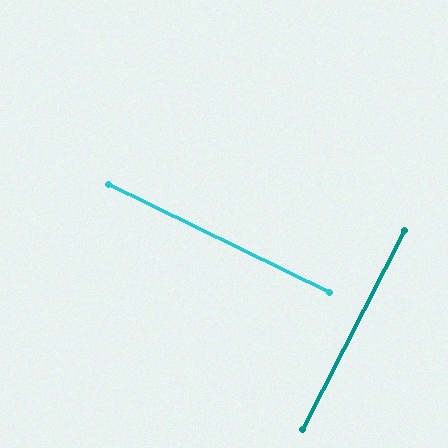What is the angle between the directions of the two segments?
Approximately 89 degrees.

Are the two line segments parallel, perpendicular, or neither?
Perpendicular — they meet at approximately 89°.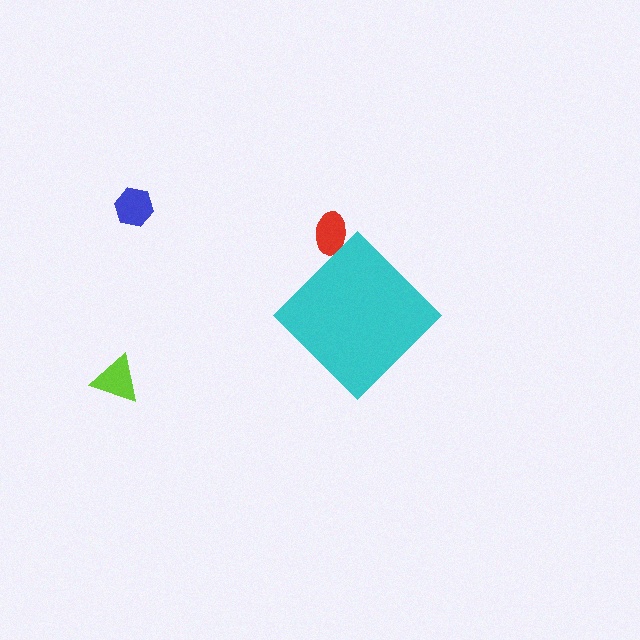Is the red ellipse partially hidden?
Yes, the red ellipse is partially hidden behind the cyan diamond.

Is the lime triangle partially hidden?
No, the lime triangle is fully visible.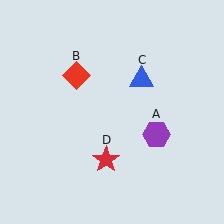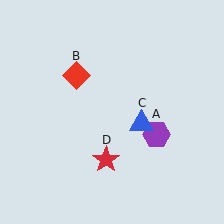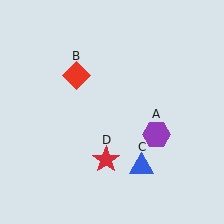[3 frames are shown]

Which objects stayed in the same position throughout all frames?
Purple hexagon (object A) and red diamond (object B) and red star (object D) remained stationary.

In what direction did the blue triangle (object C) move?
The blue triangle (object C) moved down.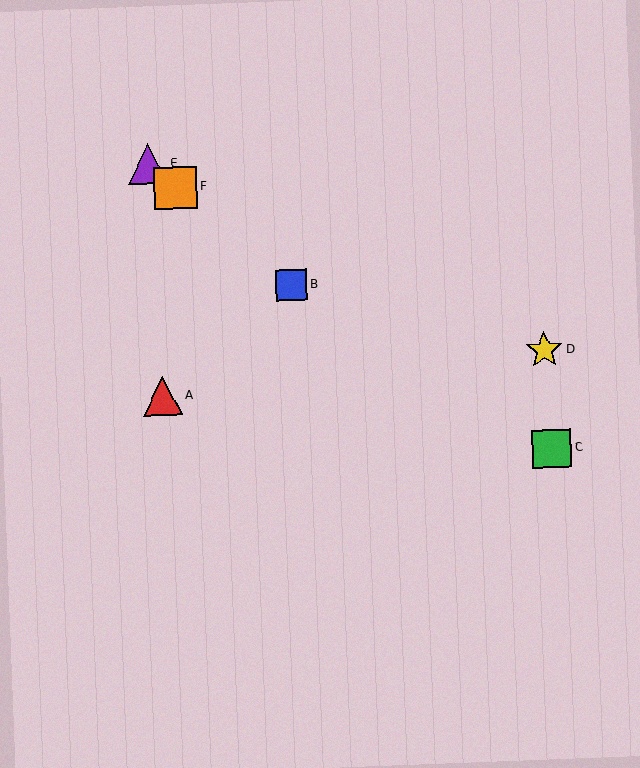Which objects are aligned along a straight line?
Objects B, E, F are aligned along a straight line.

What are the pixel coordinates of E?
Object E is at (148, 164).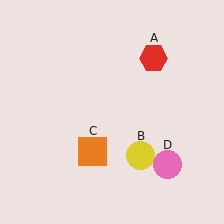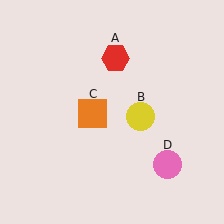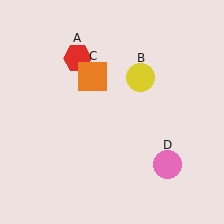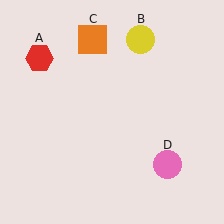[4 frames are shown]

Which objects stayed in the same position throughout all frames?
Pink circle (object D) remained stationary.